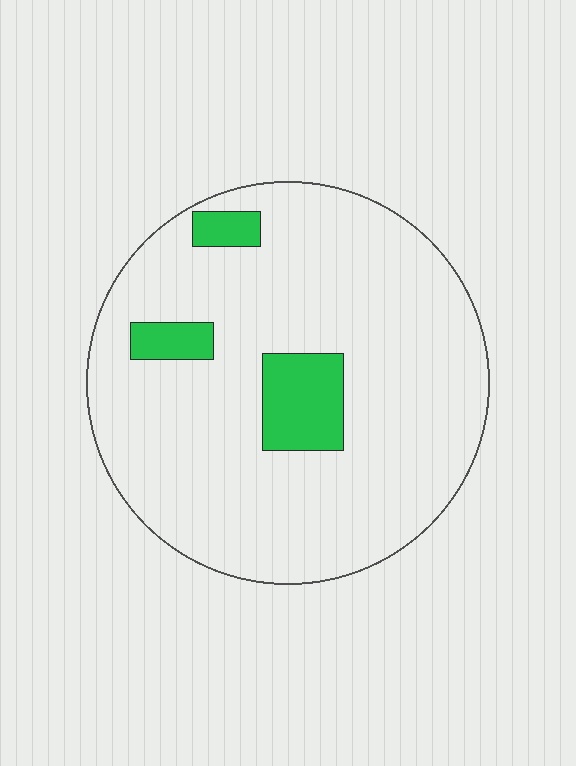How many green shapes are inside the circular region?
3.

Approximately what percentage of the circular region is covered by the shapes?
Approximately 10%.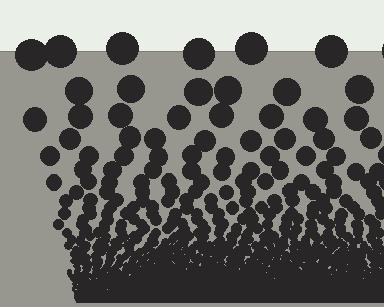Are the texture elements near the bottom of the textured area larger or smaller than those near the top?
Smaller. The gradient is inverted — elements near the bottom are smaller and denser.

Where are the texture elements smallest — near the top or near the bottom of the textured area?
Near the bottom.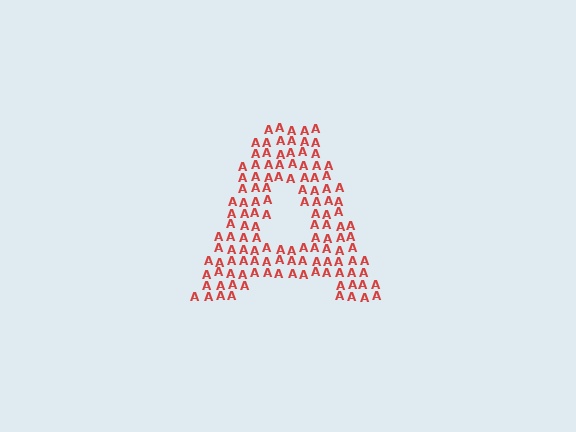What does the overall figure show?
The overall figure shows the letter A.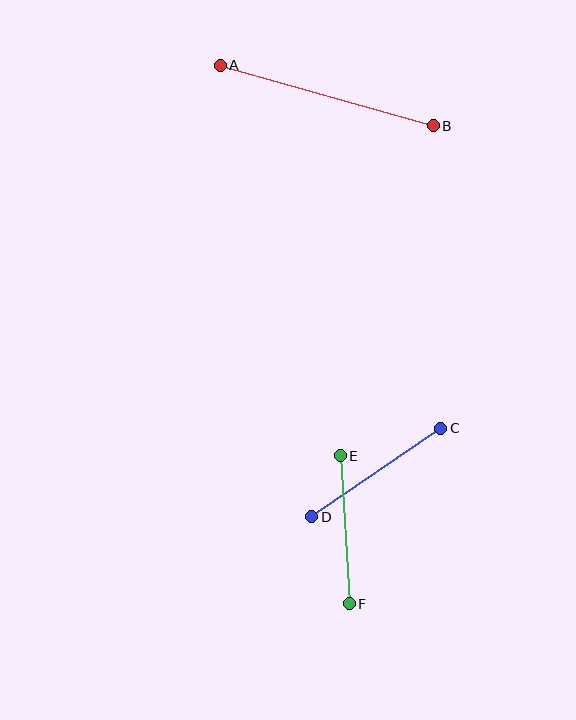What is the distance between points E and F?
The distance is approximately 148 pixels.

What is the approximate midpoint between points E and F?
The midpoint is at approximately (345, 530) pixels.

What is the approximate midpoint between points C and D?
The midpoint is at approximately (376, 473) pixels.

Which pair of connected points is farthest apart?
Points A and B are farthest apart.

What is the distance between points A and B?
The distance is approximately 221 pixels.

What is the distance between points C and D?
The distance is approximately 156 pixels.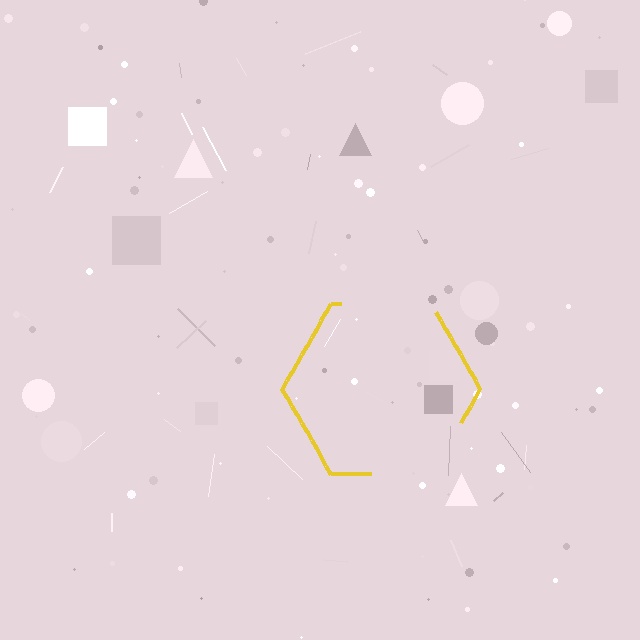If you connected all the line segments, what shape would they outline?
They would outline a hexagon.